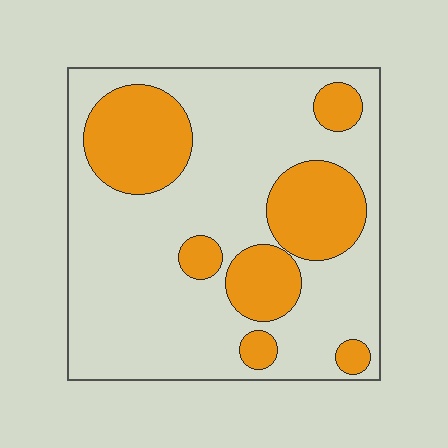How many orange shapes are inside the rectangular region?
7.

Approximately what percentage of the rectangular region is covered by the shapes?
Approximately 30%.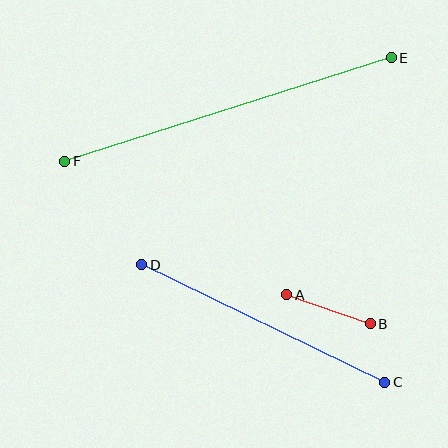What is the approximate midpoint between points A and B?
The midpoint is at approximately (328, 309) pixels.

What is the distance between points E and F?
The distance is approximately 343 pixels.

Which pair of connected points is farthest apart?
Points E and F are farthest apart.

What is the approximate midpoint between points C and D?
The midpoint is at approximately (263, 324) pixels.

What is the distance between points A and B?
The distance is approximately 89 pixels.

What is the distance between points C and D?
The distance is approximately 270 pixels.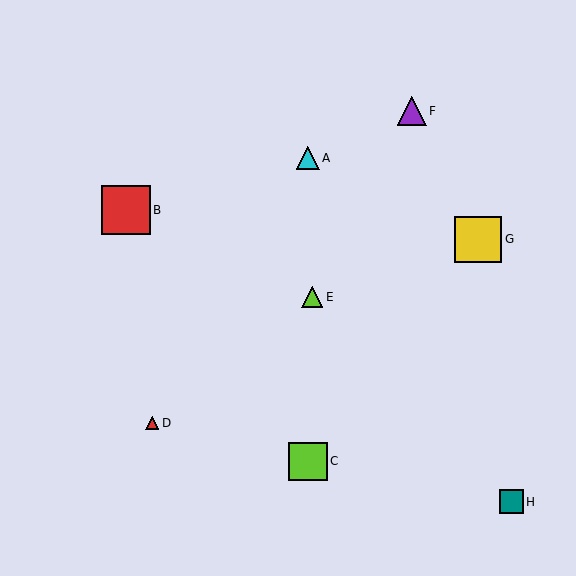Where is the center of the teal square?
The center of the teal square is at (512, 502).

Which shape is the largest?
The red square (labeled B) is the largest.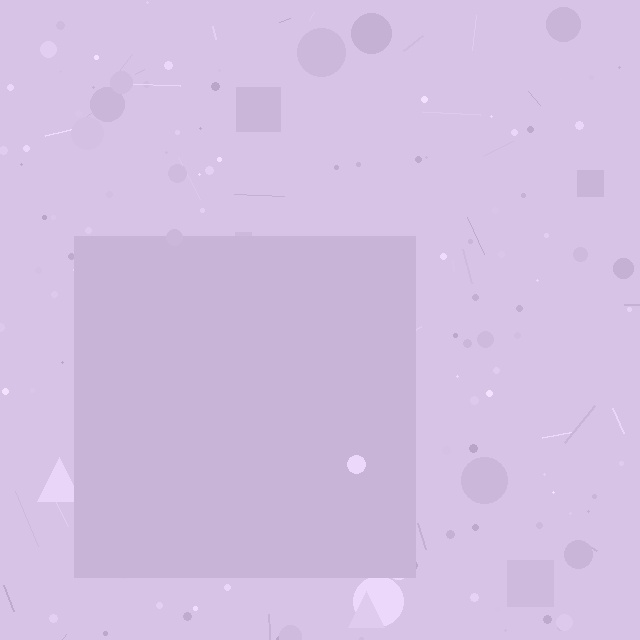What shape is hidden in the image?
A square is hidden in the image.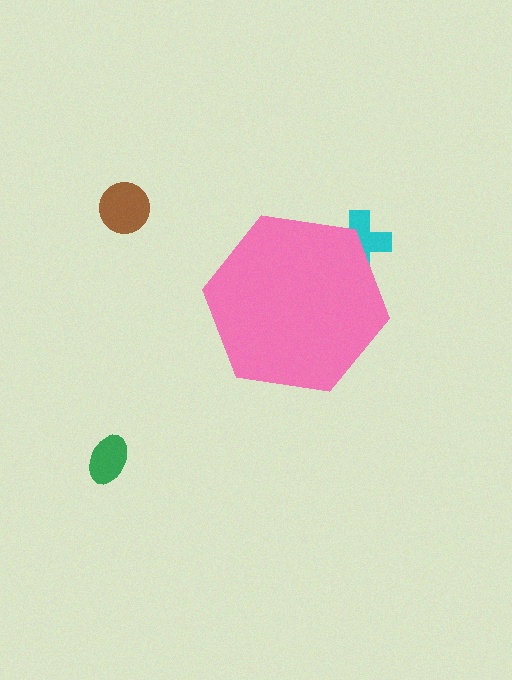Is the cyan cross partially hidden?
Yes, the cyan cross is partially hidden behind the pink hexagon.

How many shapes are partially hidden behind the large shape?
1 shape is partially hidden.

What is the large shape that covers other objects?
A pink hexagon.